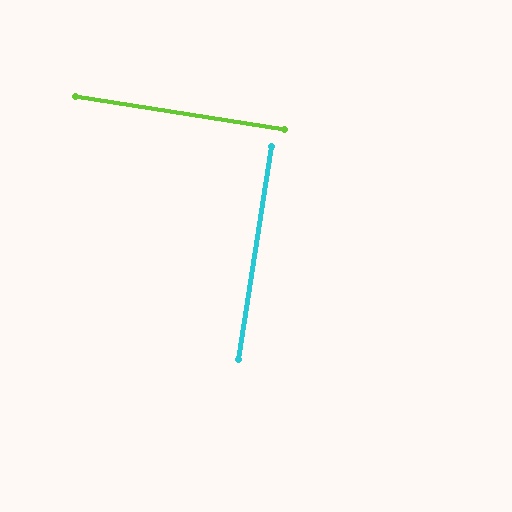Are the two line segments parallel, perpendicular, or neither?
Perpendicular — they meet at approximately 90°.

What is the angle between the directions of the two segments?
Approximately 90 degrees.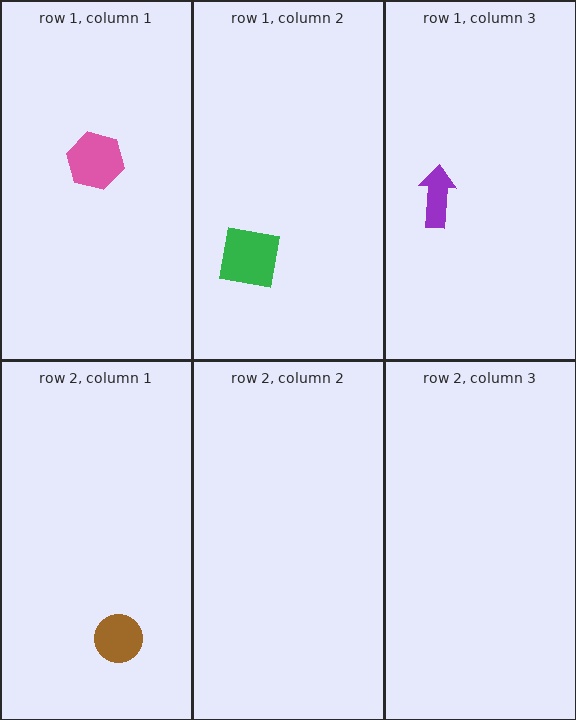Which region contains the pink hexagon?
The row 1, column 1 region.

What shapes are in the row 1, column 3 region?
The purple arrow.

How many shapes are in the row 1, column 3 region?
1.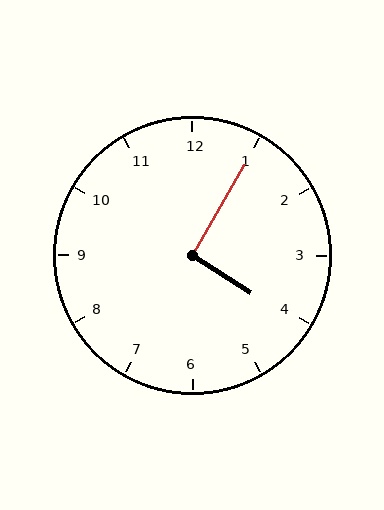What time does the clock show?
4:05.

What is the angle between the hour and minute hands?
Approximately 92 degrees.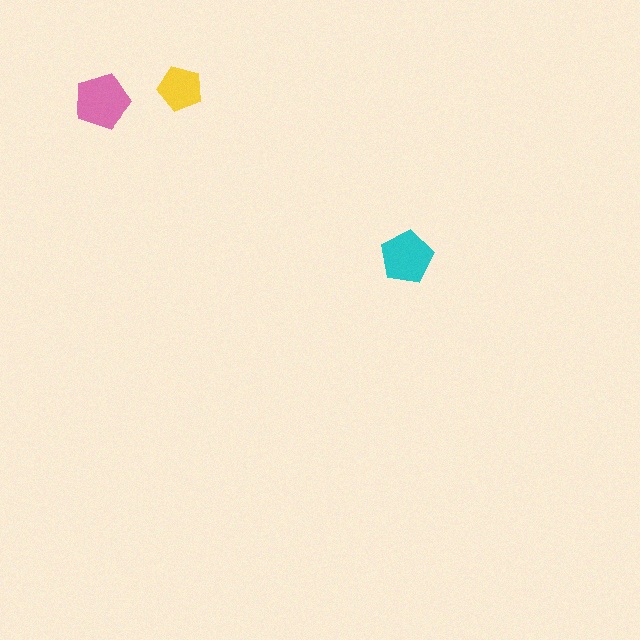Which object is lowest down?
The cyan pentagon is bottommost.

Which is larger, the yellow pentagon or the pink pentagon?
The pink one.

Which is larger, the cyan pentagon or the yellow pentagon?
The cyan one.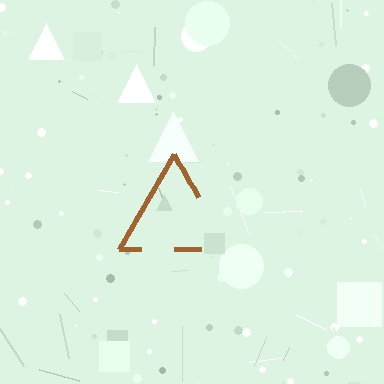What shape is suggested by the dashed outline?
The dashed outline suggests a triangle.